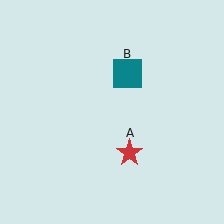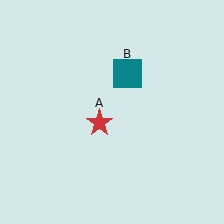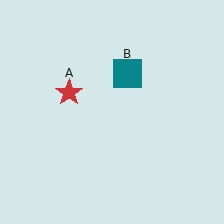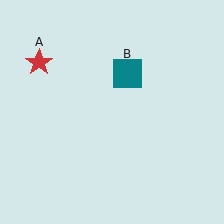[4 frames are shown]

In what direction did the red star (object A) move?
The red star (object A) moved up and to the left.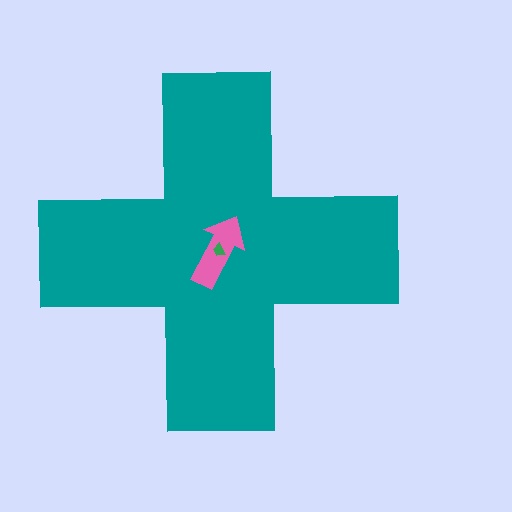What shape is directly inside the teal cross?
The pink arrow.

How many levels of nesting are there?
3.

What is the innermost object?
The green trapezoid.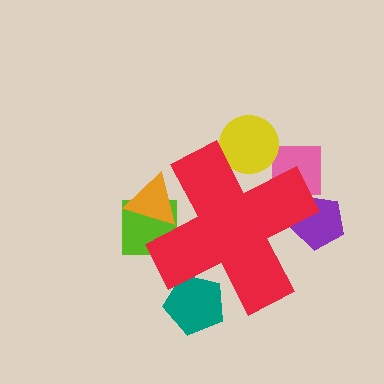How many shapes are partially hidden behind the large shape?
6 shapes are partially hidden.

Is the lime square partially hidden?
Yes, the lime square is partially hidden behind the red cross.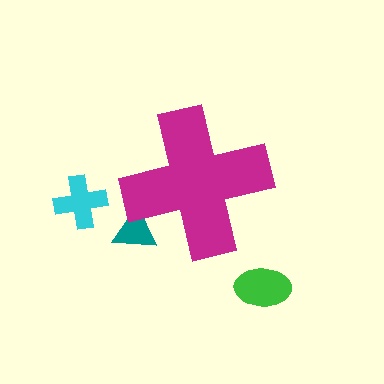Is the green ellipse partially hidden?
No, the green ellipse is fully visible.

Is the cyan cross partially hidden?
No, the cyan cross is fully visible.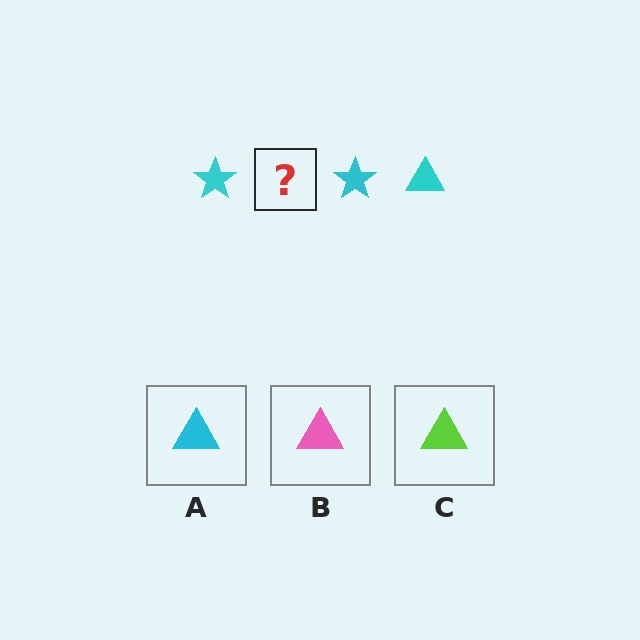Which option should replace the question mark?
Option A.